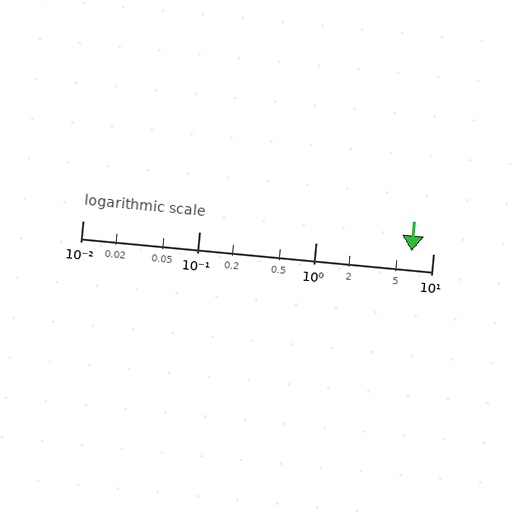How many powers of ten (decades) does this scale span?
The scale spans 3 decades, from 0.01 to 10.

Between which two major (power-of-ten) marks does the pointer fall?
The pointer is between 1 and 10.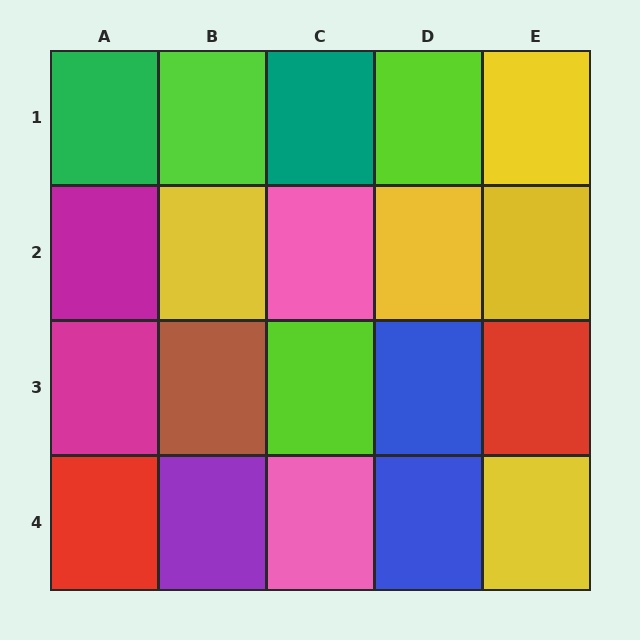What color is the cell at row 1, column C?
Teal.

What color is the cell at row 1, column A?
Green.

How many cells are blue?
2 cells are blue.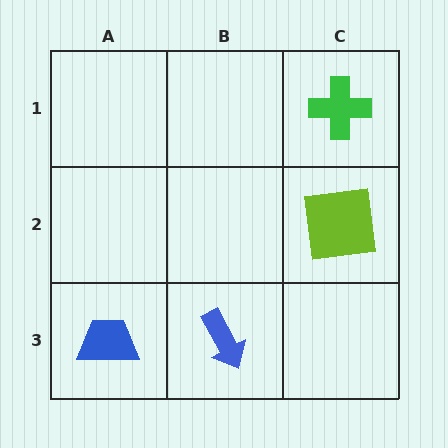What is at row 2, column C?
A lime square.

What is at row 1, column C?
A green cross.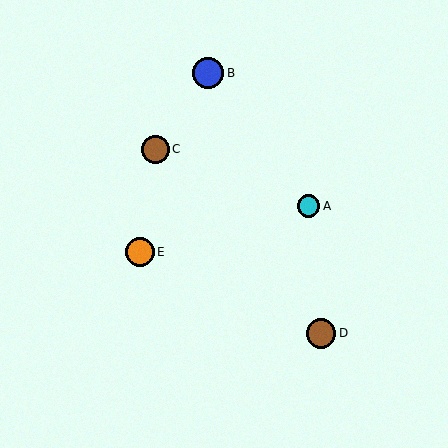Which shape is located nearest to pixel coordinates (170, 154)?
The brown circle (labeled C) at (155, 149) is nearest to that location.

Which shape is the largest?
The blue circle (labeled B) is the largest.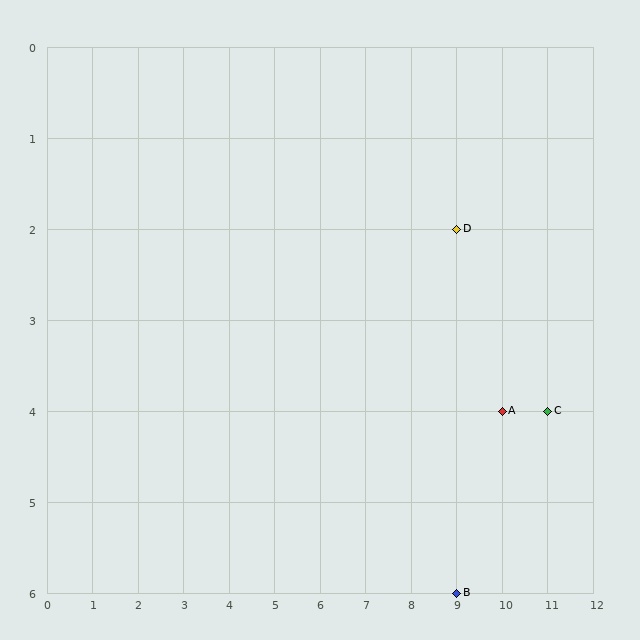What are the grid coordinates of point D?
Point D is at grid coordinates (9, 2).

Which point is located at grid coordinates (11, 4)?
Point C is at (11, 4).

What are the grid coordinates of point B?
Point B is at grid coordinates (9, 6).